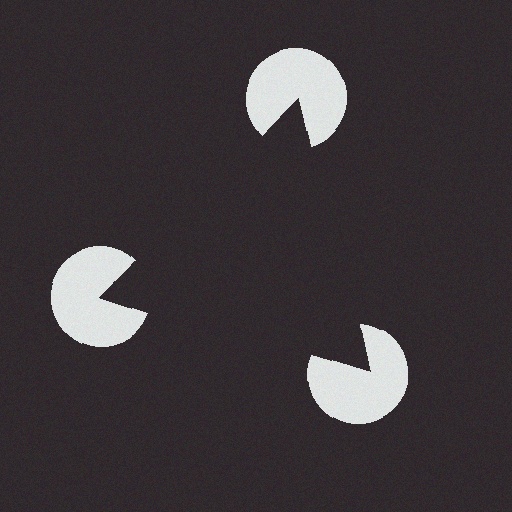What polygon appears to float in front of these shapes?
An illusory triangle — its edges are inferred from the aligned wedge cuts in the pac-man discs, not physically drawn.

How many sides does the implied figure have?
3 sides.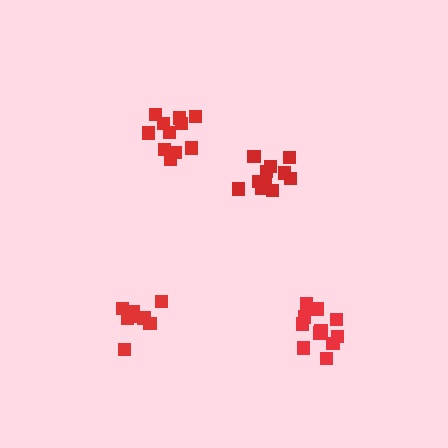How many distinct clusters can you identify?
There are 4 distinct clusters.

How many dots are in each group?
Group 1: 11 dots, Group 2: 11 dots, Group 3: 10 dots, Group 4: 11 dots (43 total).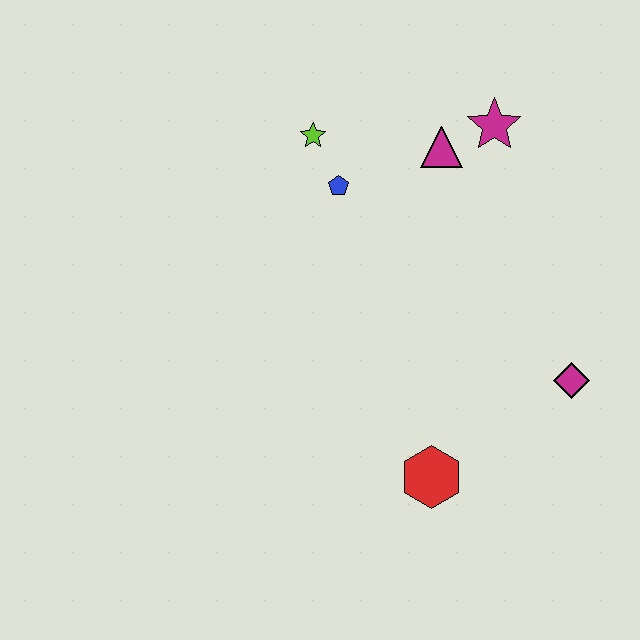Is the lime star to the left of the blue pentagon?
Yes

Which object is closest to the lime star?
The blue pentagon is closest to the lime star.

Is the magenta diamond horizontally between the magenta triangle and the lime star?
No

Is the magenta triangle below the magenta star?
Yes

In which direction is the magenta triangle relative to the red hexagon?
The magenta triangle is above the red hexagon.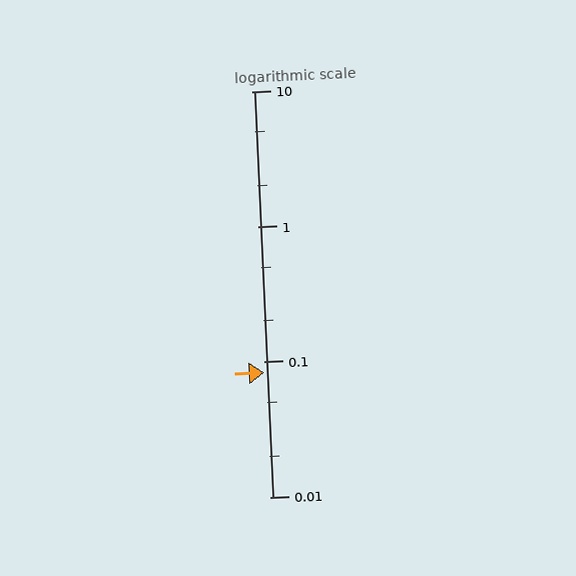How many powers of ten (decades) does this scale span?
The scale spans 3 decades, from 0.01 to 10.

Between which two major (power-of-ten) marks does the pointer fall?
The pointer is between 0.01 and 0.1.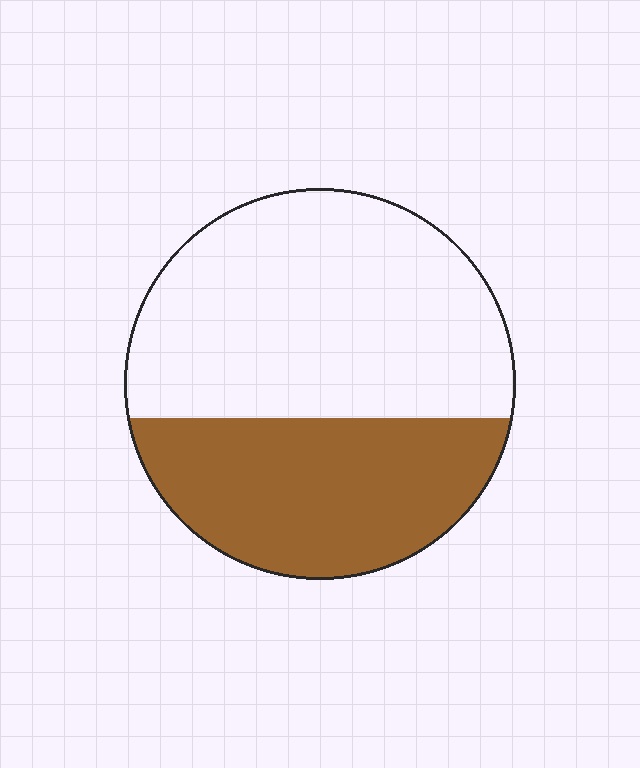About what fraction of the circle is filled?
About two fifths (2/5).